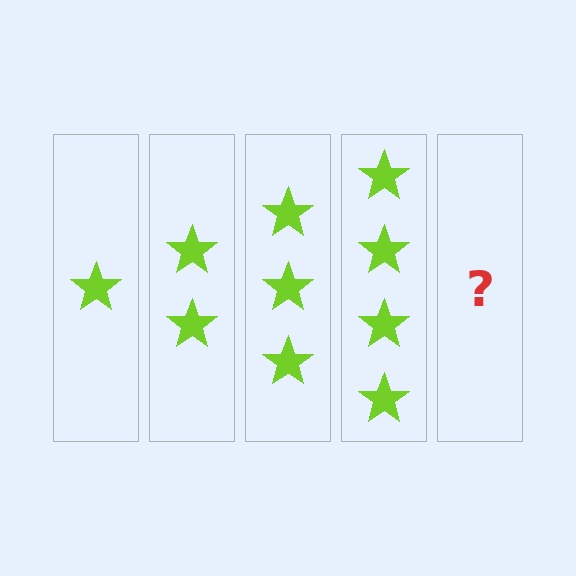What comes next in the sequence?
The next element should be 5 stars.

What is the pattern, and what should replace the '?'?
The pattern is that each step adds one more star. The '?' should be 5 stars.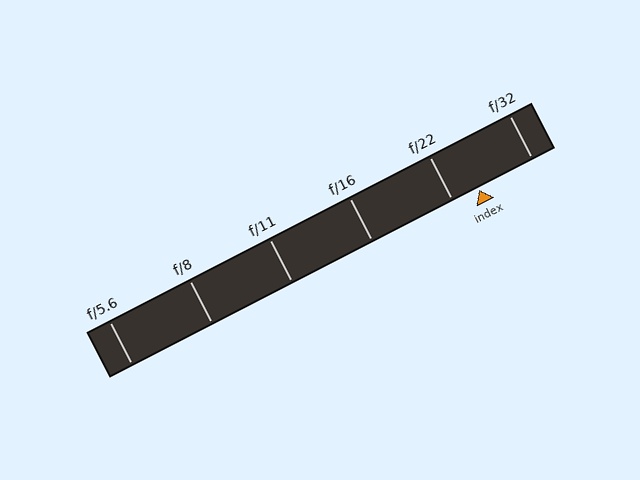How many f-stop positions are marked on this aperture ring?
There are 6 f-stop positions marked.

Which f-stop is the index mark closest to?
The index mark is closest to f/22.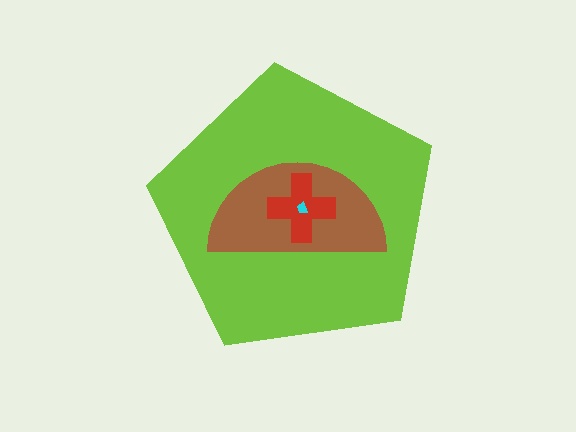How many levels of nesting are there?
4.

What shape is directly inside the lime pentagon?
The brown semicircle.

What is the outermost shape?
The lime pentagon.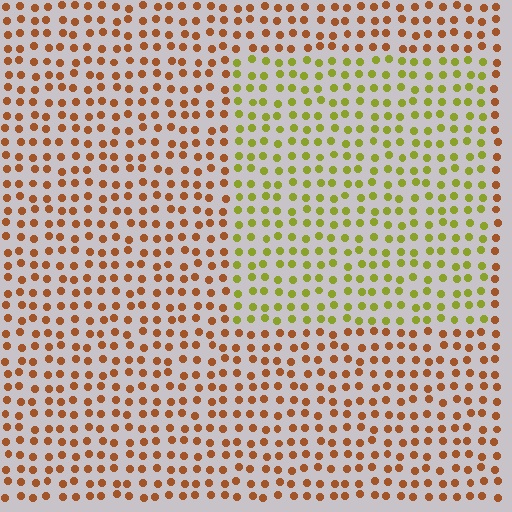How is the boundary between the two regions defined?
The boundary is defined purely by a slight shift in hue (about 50 degrees). Spacing, size, and orientation are identical on both sides.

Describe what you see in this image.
The image is filled with small brown elements in a uniform arrangement. A rectangle-shaped region is visible where the elements are tinted to a slightly different hue, forming a subtle color boundary.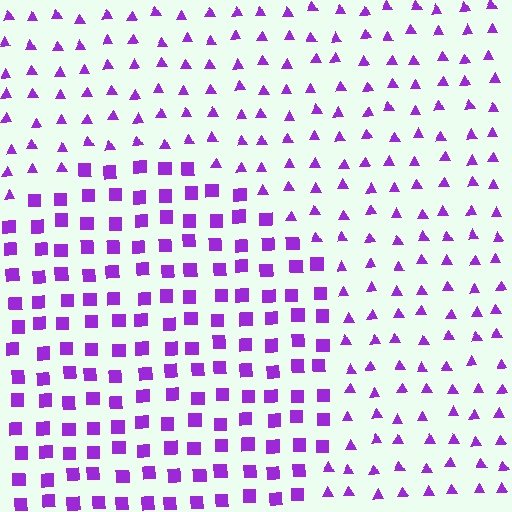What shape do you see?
I see a circle.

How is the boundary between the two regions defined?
The boundary is defined by a change in element shape: squares inside vs. triangles outside. All elements share the same color and spacing.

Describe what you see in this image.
The image is filled with small purple elements arranged in a uniform grid. A circle-shaped region contains squares, while the surrounding area contains triangles. The boundary is defined purely by the change in element shape.